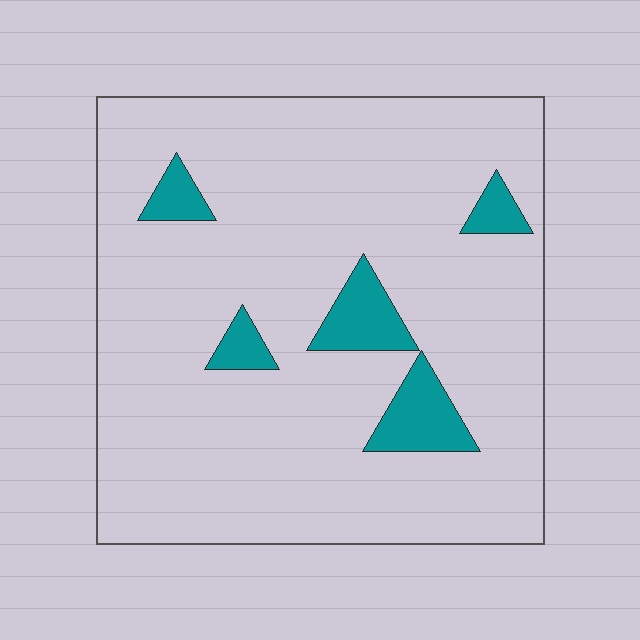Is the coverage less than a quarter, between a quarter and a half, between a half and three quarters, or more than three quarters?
Less than a quarter.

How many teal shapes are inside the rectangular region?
5.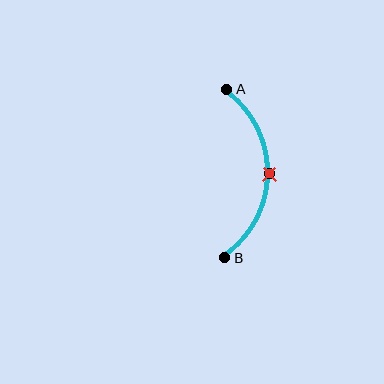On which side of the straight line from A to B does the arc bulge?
The arc bulges to the right of the straight line connecting A and B.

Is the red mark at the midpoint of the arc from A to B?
Yes. The red mark lies on the arc at equal arc-length from both A and B — it is the arc midpoint.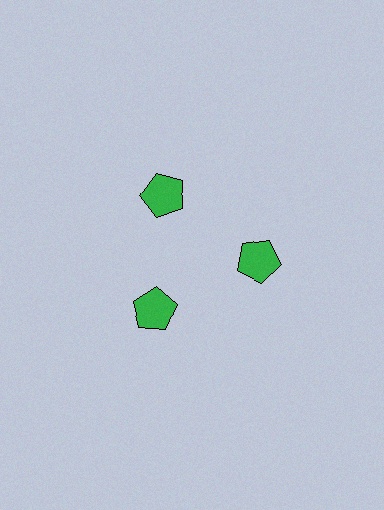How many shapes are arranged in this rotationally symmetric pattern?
There are 3 shapes, arranged in 3 groups of 1.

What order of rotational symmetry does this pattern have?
This pattern has 3-fold rotational symmetry.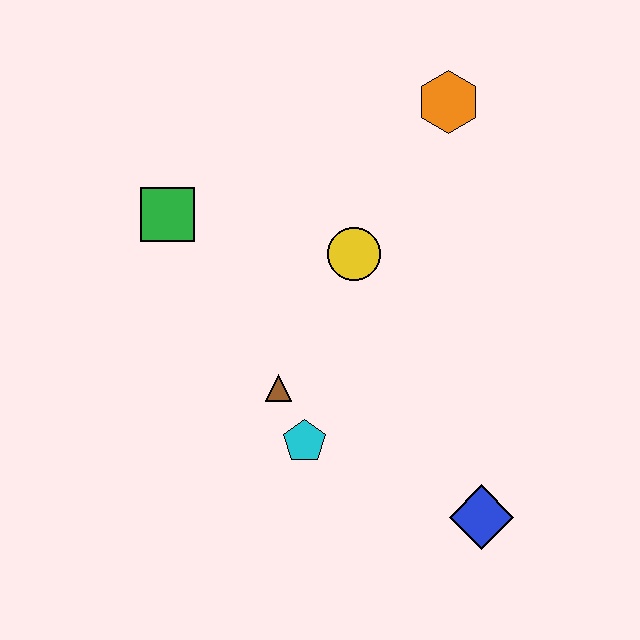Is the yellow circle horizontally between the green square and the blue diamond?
Yes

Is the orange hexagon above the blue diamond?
Yes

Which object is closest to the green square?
The yellow circle is closest to the green square.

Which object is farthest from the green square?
The blue diamond is farthest from the green square.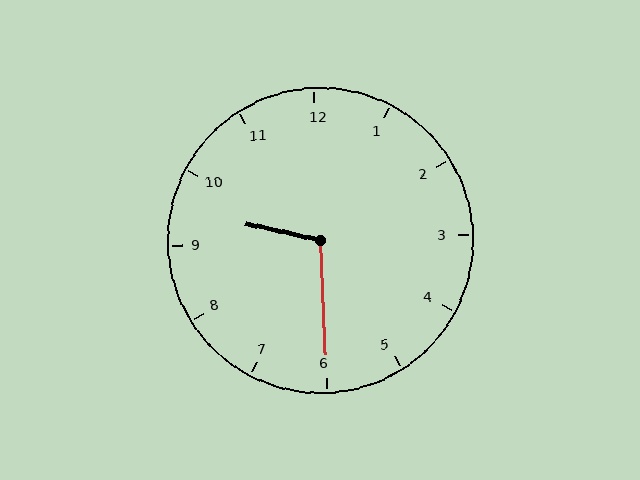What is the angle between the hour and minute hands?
Approximately 105 degrees.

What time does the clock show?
9:30.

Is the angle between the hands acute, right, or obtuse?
It is obtuse.